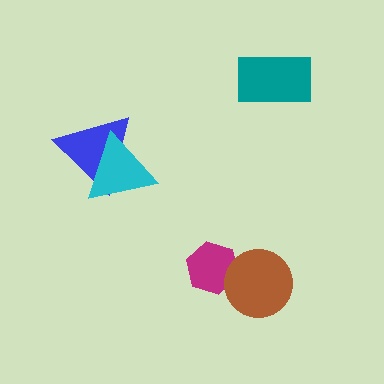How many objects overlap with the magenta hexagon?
1 object overlaps with the magenta hexagon.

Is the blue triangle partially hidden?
Yes, it is partially covered by another shape.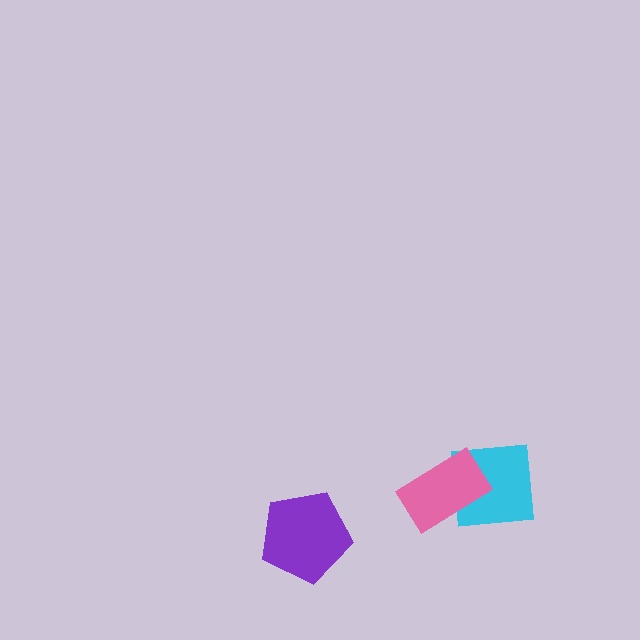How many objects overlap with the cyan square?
1 object overlaps with the cyan square.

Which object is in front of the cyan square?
The pink rectangle is in front of the cyan square.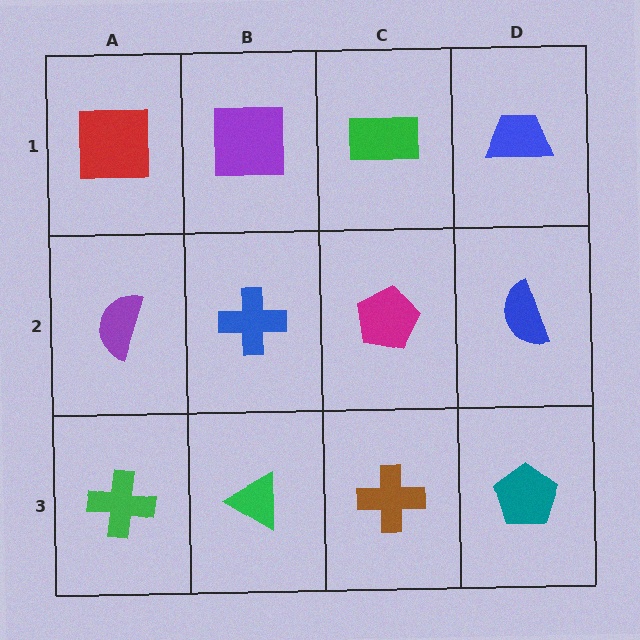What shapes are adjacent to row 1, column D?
A blue semicircle (row 2, column D), a green rectangle (row 1, column C).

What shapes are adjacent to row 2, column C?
A green rectangle (row 1, column C), a brown cross (row 3, column C), a blue cross (row 2, column B), a blue semicircle (row 2, column D).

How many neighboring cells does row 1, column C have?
3.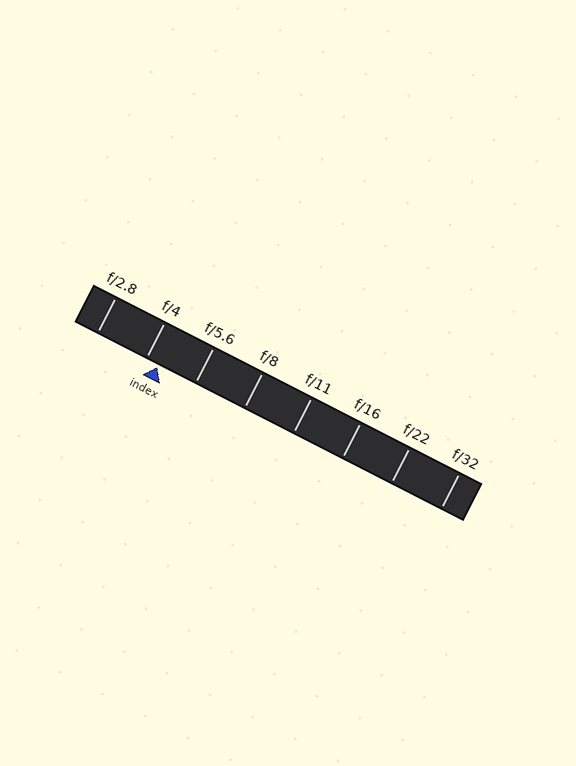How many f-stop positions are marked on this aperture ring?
There are 8 f-stop positions marked.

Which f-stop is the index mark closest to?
The index mark is closest to f/4.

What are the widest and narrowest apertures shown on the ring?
The widest aperture shown is f/2.8 and the narrowest is f/32.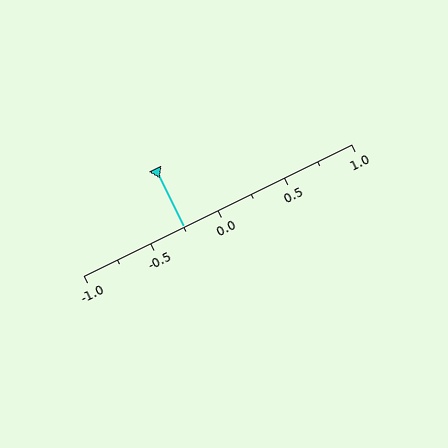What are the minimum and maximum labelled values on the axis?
The axis runs from -1.0 to 1.0.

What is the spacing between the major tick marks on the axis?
The major ticks are spaced 0.5 apart.